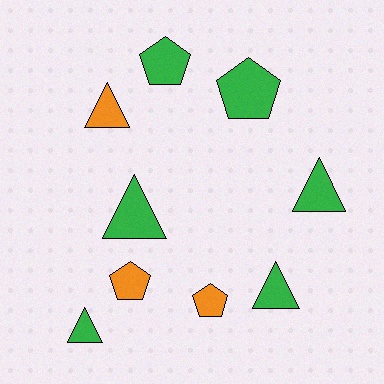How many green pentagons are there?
There are 2 green pentagons.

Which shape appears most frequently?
Triangle, with 5 objects.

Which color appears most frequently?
Green, with 6 objects.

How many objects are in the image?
There are 9 objects.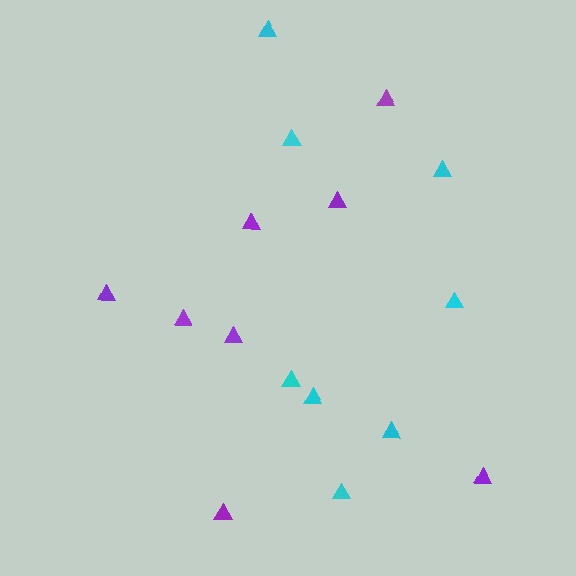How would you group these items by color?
There are 2 groups: one group of cyan triangles (8) and one group of purple triangles (8).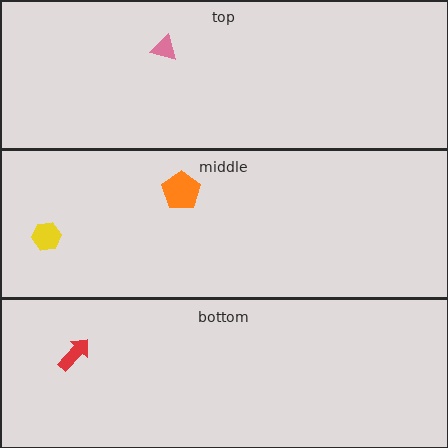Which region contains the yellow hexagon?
The middle region.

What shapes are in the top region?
The pink triangle.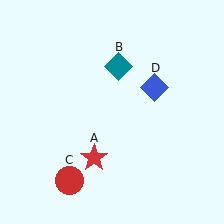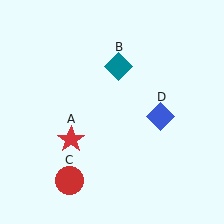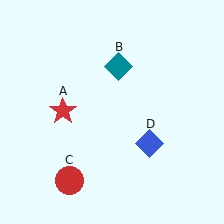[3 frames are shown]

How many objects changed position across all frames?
2 objects changed position: red star (object A), blue diamond (object D).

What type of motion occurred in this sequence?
The red star (object A), blue diamond (object D) rotated clockwise around the center of the scene.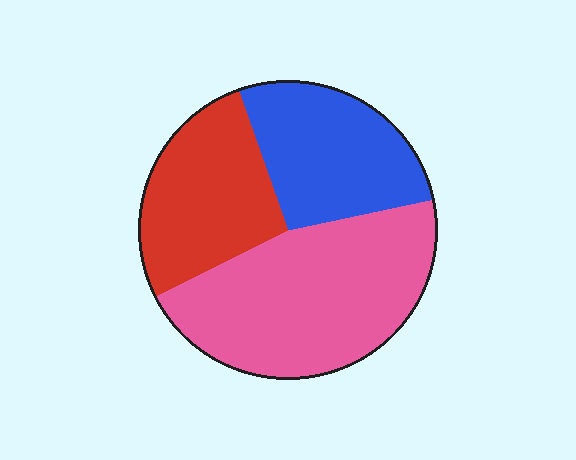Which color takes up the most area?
Pink, at roughly 45%.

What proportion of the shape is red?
Red covers about 25% of the shape.